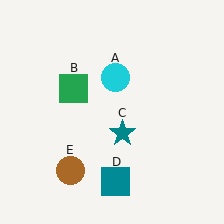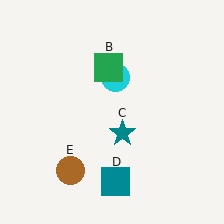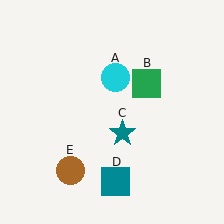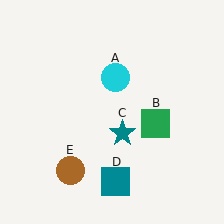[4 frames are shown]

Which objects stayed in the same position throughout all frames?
Cyan circle (object A) and teal star (object C) and teal square (object D) and brown circle (object E) remained stationary.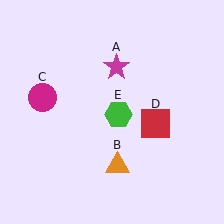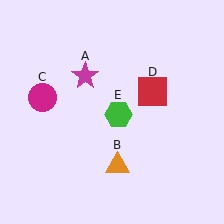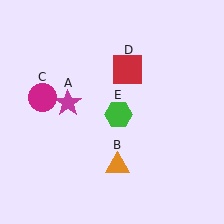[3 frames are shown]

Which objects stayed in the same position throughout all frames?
Orange triangle (object B) and magenta circle (object C) and green hexagon (object E) remained stationary.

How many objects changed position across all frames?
2 objects changed position: magenta star (object A), red square (object D).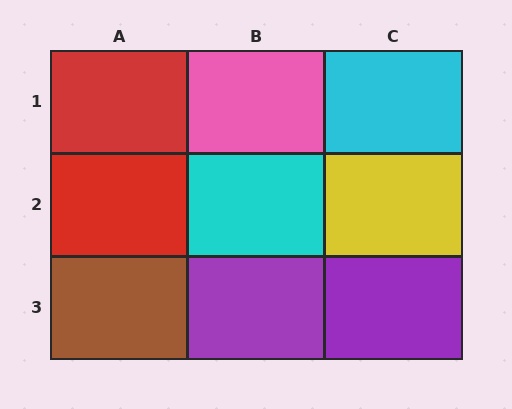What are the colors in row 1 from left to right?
Red, pink, cyan.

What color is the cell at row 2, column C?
Yellow.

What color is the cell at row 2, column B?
Cyan.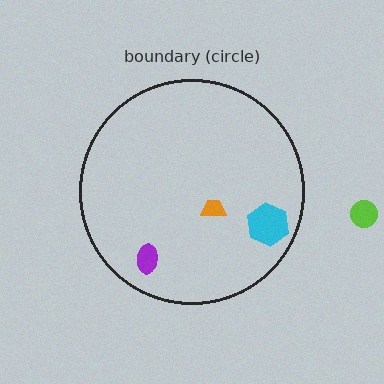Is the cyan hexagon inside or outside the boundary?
Inside.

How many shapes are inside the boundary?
3 inside, 1 outside.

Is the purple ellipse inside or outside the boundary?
Inside.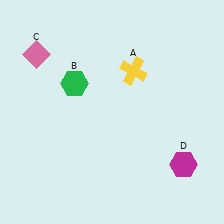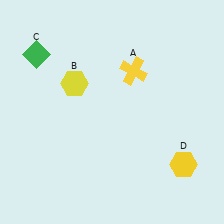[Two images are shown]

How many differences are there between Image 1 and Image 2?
There are 3 differences between the two images.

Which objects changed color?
B changed from green to yellow. C changed from pink to green. D changed from magenta to yellow.